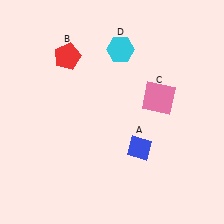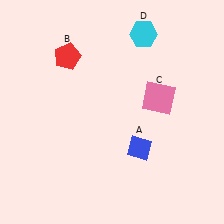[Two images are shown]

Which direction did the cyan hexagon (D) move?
The cyan hexagon (D) moved right.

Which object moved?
The cyan hexagon (D) moved right.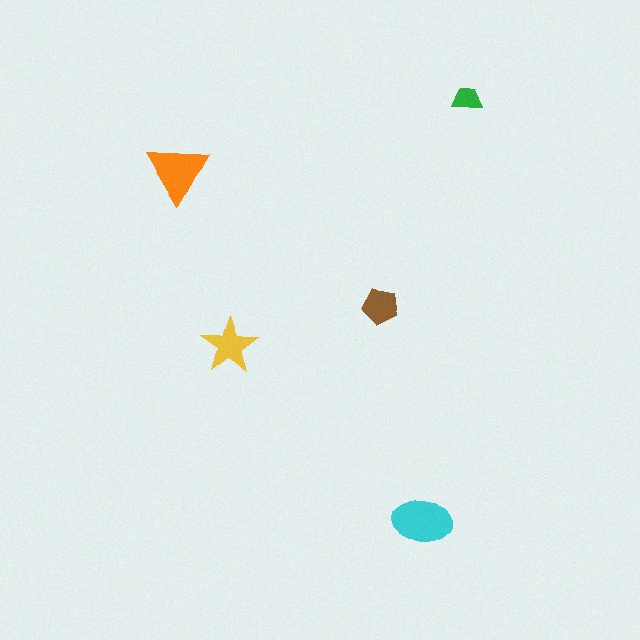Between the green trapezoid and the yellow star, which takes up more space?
The yellow star.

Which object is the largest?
The cyan ellipse.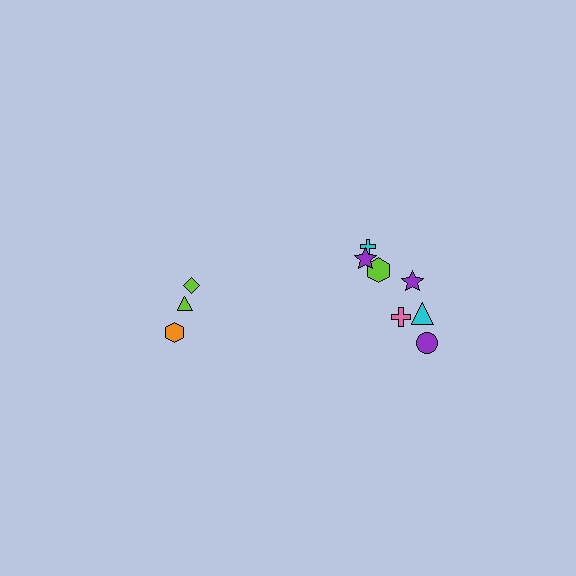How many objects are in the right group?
There are 7 objects.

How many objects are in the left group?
There are 3 objects.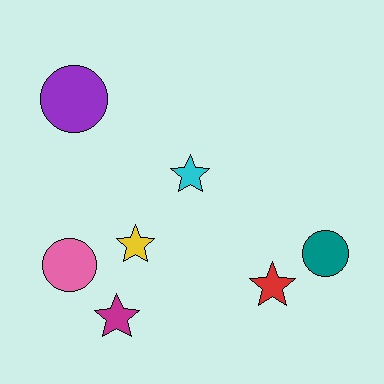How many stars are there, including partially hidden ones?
There are 4 stars.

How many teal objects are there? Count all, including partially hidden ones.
There is 1 teal object.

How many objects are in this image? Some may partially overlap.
There are 7 objects.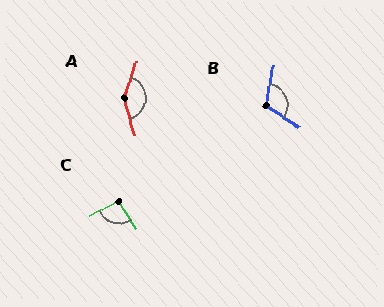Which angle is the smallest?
C, at approximately 95 degrees.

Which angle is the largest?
A, at approximately 146 degrees.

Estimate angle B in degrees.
Approximately 113 degrees.